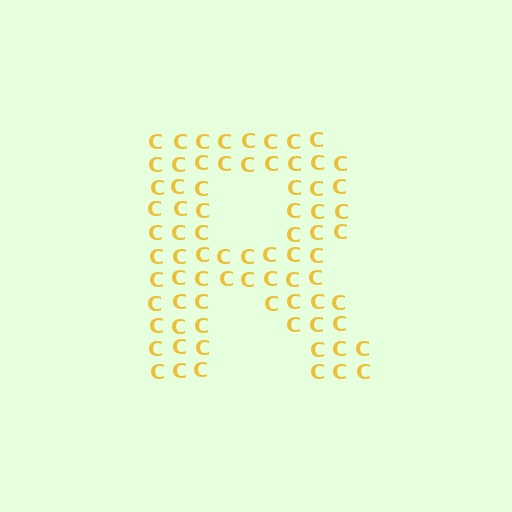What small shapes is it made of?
It is made of small letter C's.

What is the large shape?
The large shape is the letter R.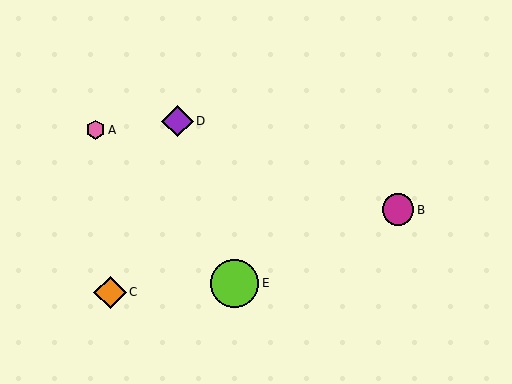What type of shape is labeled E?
Shape E is a lime circle.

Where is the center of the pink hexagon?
The center of the pink hexagon is at (95, 130).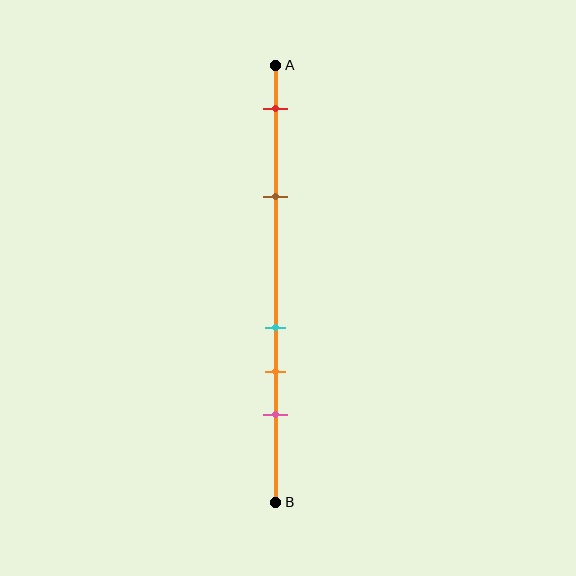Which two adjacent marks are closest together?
The cyan and orange marks are the closest adjacent pair.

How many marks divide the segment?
There are 5 marks dividing the segment.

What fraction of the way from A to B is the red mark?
The red mark is approximately 10% (0.1) of the way from A to B.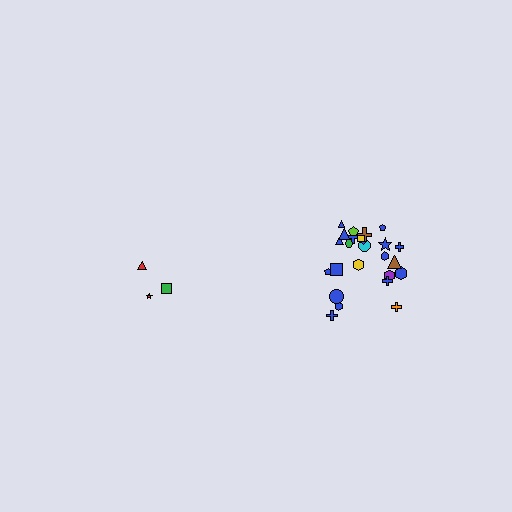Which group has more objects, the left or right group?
The right group.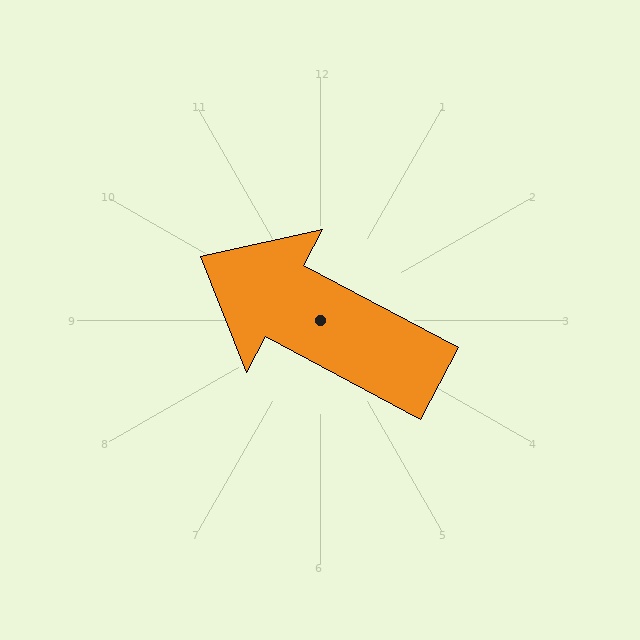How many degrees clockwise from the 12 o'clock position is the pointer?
Approximately 298 degrees.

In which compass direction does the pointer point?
Northwest.